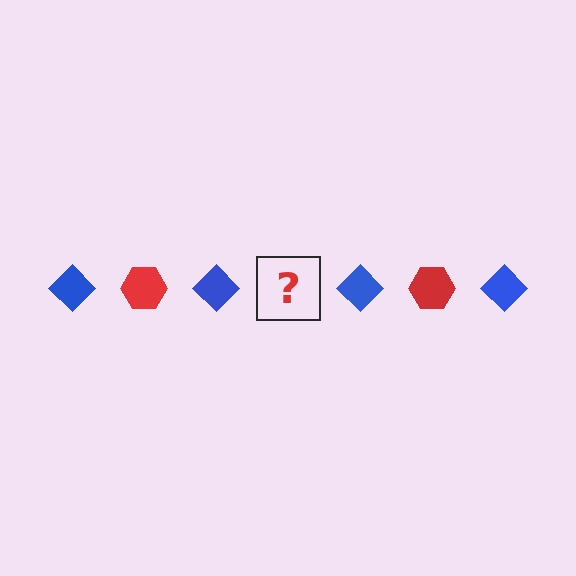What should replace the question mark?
The question mark should be replaced with a red hexagon.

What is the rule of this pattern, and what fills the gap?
The rule is that the pattern alternates between blue diamond and red hexagon. The gap should be filled with a red hexagon.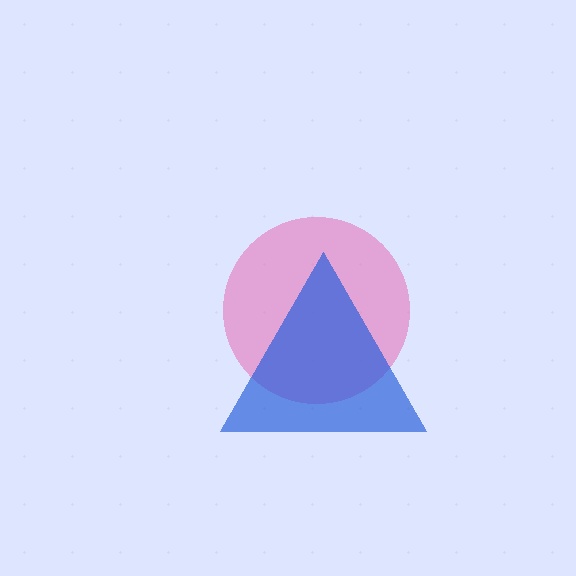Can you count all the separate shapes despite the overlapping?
Yes, there are 2 separate shapes.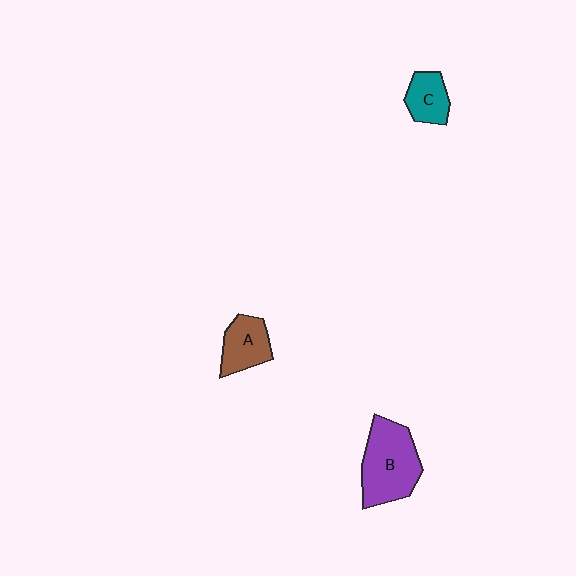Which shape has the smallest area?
Shape C (teal).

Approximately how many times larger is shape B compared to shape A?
Approximately 1.8 times.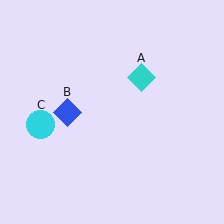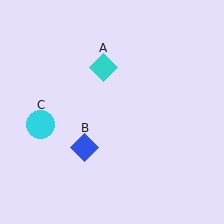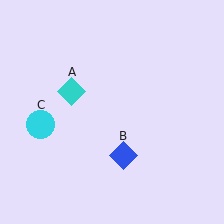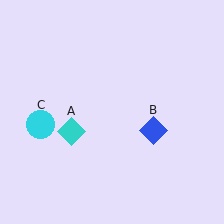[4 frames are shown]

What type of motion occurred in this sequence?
The cyan diamond (object A), blue diamond (object B) rotated counterclockwise around the center of the scene.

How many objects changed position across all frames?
2 objects changed position: cyan diamond (object A), blue diamond (object B).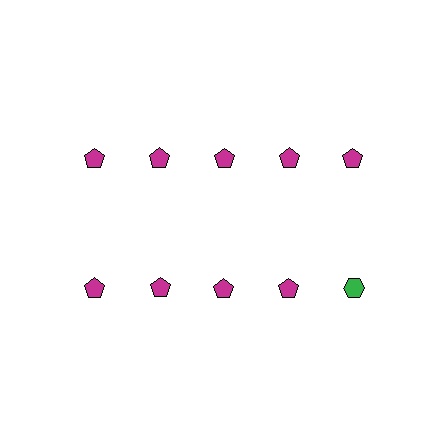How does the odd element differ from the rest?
It differs in both color (green instead of magenta) and shape (hexagon instead of pentagon).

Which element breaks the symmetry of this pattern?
The green hexagon in the second row, rightmost column breaks the symmetry. All other shapes are magenta pentagons.